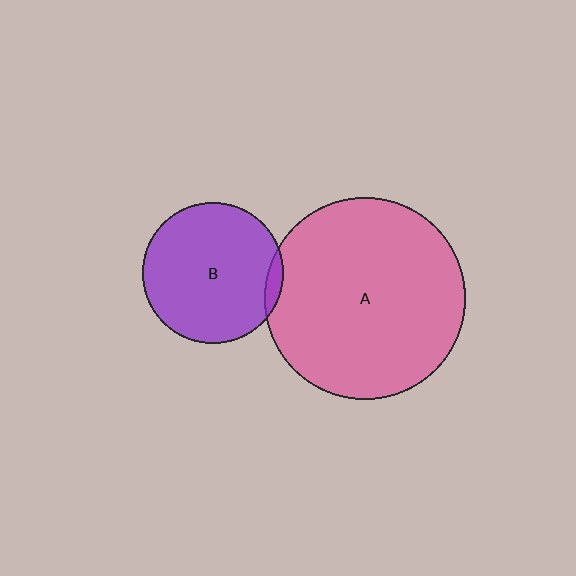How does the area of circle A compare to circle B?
Approximately 2.0 times.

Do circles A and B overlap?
Yes.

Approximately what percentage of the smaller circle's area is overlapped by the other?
Approximately 5%.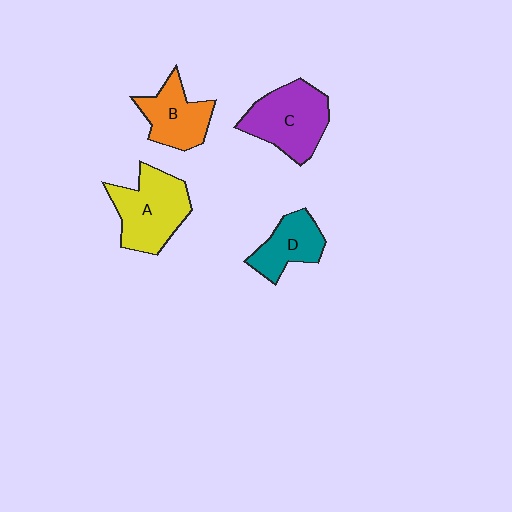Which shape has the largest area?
Shape A (yellow).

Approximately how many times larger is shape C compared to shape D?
Approximately 1.5 times.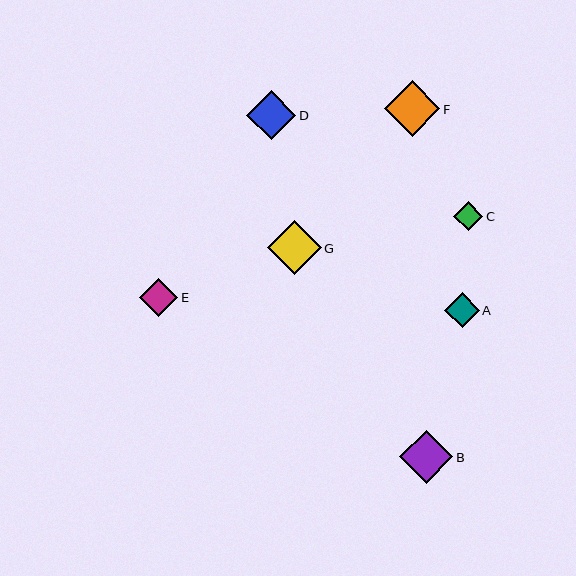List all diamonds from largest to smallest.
From largest to smallest: F, G, B, D, E, A, C.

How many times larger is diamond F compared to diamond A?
Diamond F is approximately 1.6 times the size of diamond A.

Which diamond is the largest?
Diamond F is the largest with a size of approximately 55 pixels.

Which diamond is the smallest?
Diamond C is the smallest with a size of approximately 30 pixels.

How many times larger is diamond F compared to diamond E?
Diamond F is approximately 1.5 times the size of diamond E.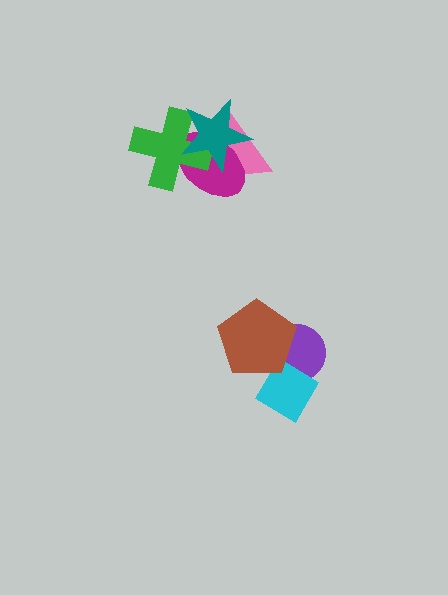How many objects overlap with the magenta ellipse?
3 objects overlap with the magenta ellipse.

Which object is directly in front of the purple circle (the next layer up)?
The cyan diamond is directly in front of the purple circle.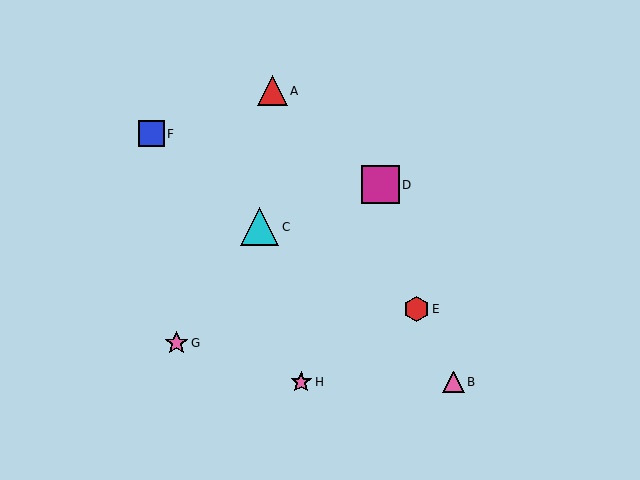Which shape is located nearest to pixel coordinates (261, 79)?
The red triangle (labeled A) at (273, 91) is nearest to that location.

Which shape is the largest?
The cyan triangle (labeled C) is the largest.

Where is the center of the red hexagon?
The center of the red hexagon is at (416, 309).